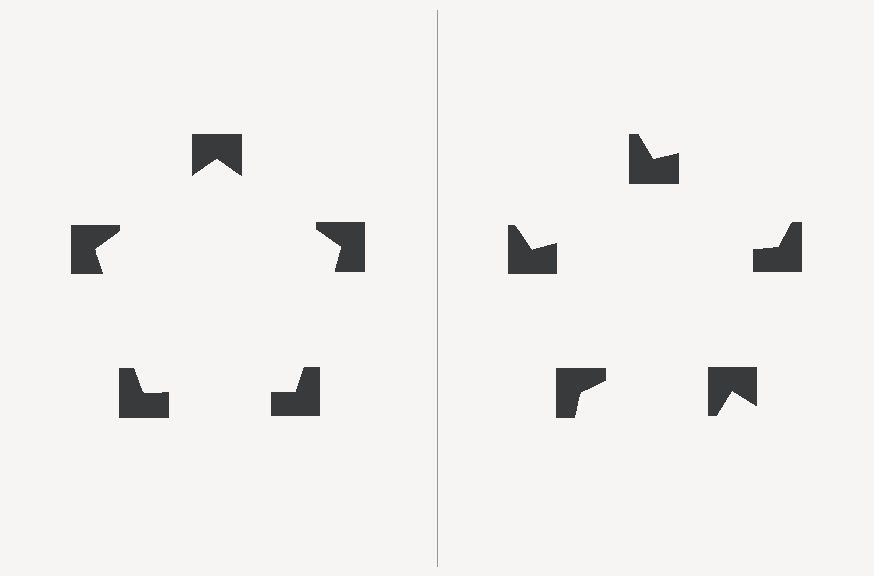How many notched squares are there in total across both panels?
10 — 5 on each side.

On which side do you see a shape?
An illusory pentagon appears on the left side. On the right side the wedge cuts are rotated, so no coherent shape forms.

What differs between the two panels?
The notched squares are positioned identically on both sides; only the wedge orientations differ. On the left they align to a pentagon; on the right they are misaligned.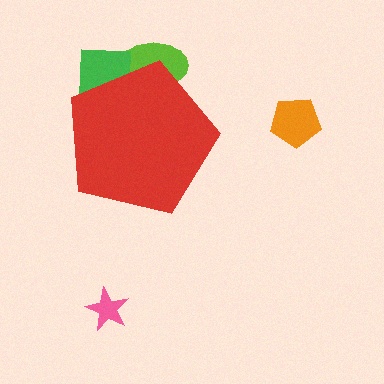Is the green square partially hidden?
Yes, the green square is partially hidden behind the red pentagon.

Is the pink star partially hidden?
No, the pink star is fully visible.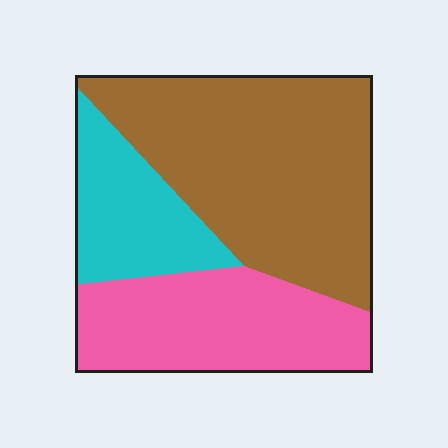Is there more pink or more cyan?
Pink.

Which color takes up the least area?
Cyan, at roughly 20%.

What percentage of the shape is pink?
Pink covers about 30% of the shape.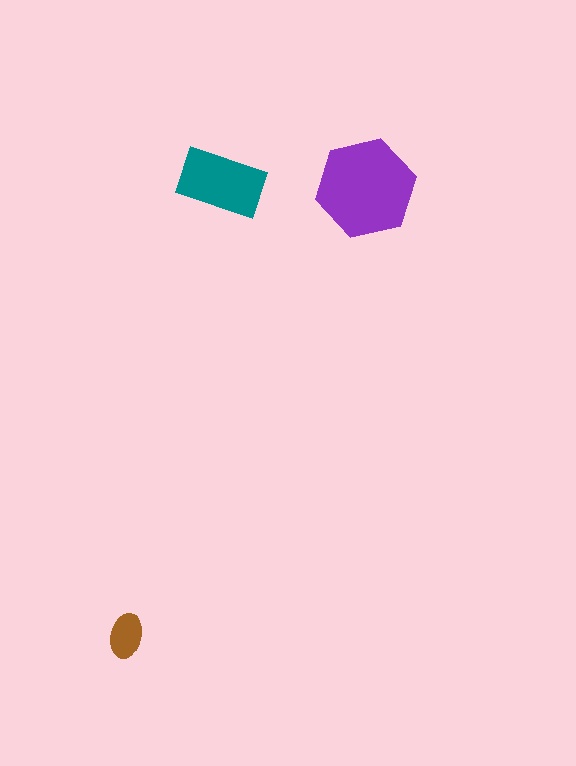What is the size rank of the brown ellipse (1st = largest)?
3rd.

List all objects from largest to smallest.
The purple hexagon, the teal rectangle, the brown ellipse.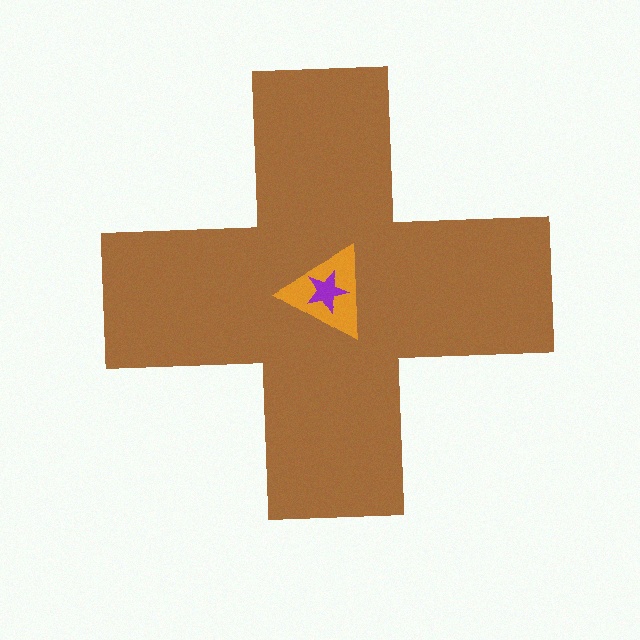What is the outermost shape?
The brown cross.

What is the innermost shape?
The purple star.